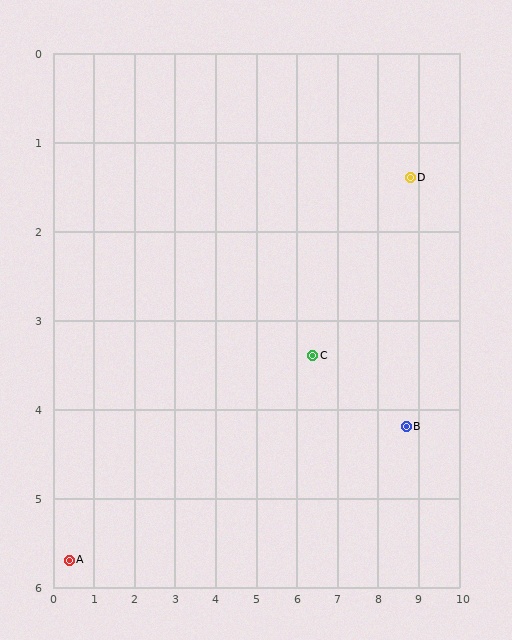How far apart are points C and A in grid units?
Points C and A are about 6.4 grid units apart.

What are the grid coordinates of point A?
Point A is at approximately (0.4, 5.7).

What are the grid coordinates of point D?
Point D is at approximately (8.8, 1.4).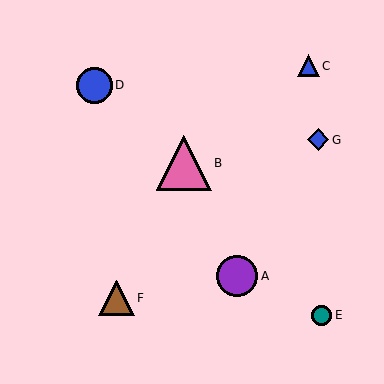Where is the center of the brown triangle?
The center of the brown triangle is at (116, 298).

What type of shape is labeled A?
Shape A is a purple circle.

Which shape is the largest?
The pink triangle (labeled B) is the largest.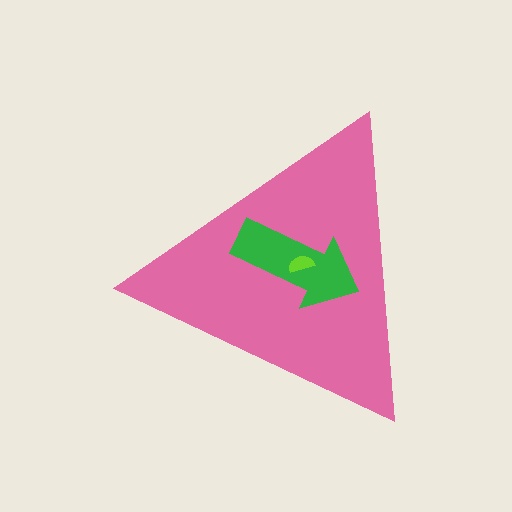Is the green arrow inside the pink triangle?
Yes.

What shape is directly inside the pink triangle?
The green arrow.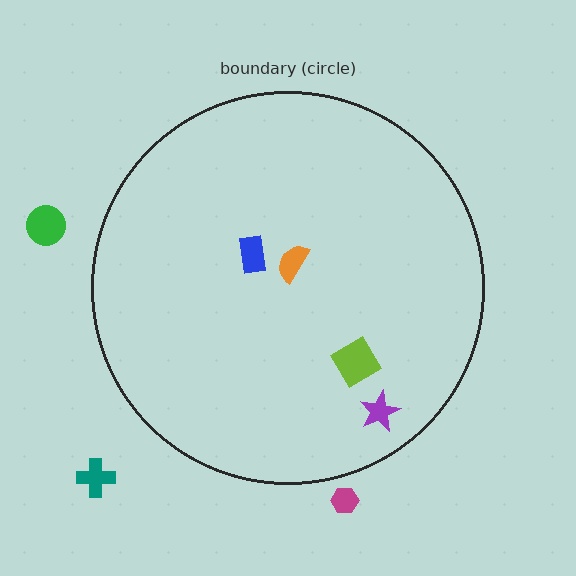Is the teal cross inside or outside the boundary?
Outside.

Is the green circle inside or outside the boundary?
Outside.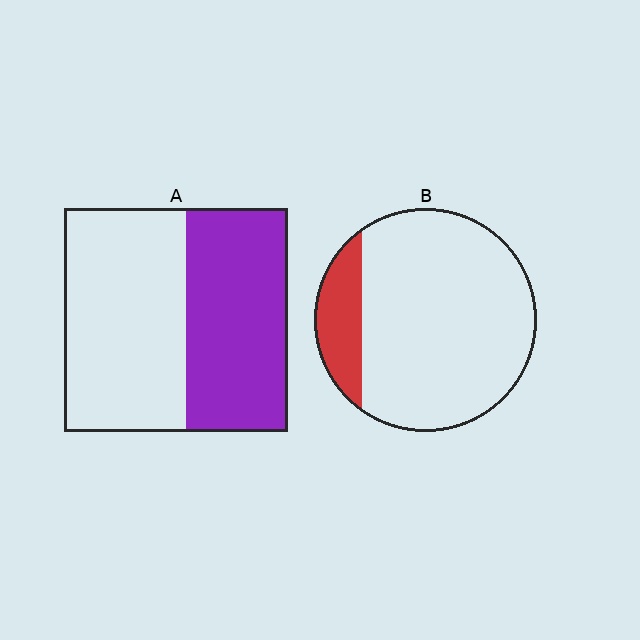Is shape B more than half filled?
No.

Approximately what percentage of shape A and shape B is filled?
A is approximately 45% and B is approximately 15%.